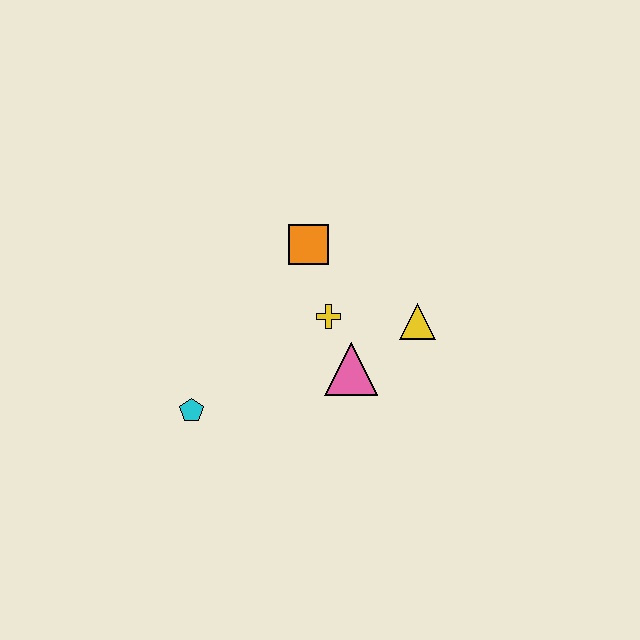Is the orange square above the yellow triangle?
Yes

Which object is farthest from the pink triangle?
The cyan pentagon is farthest from the pink triangle.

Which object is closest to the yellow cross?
The pink triangle is closest to the yellow cross.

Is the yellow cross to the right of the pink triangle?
No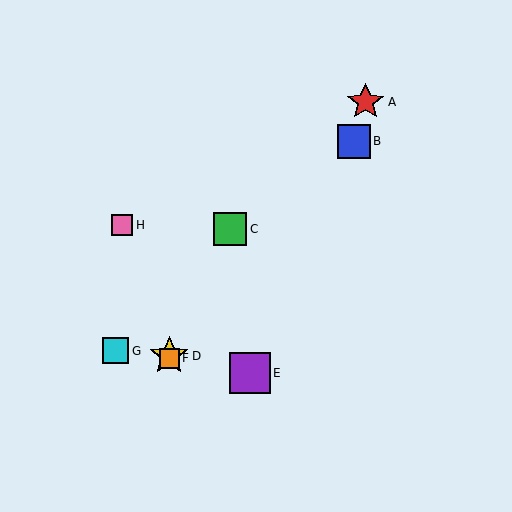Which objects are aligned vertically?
Objects D, F are aligned vertically.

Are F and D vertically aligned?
Yes, both are at x≈169.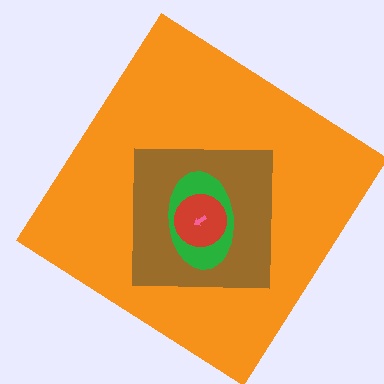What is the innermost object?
The pink arrow.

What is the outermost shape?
The orange diamond.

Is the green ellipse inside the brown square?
Yes.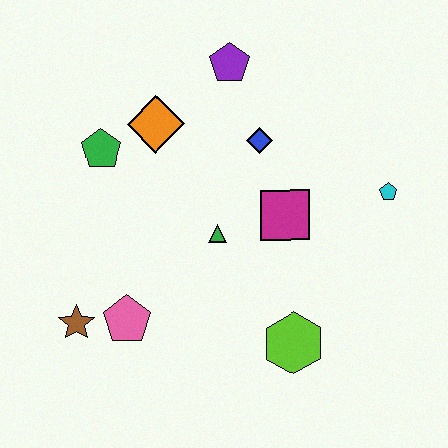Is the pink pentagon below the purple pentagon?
Yes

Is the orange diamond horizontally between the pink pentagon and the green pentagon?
No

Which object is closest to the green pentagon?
The orange diamond is closest to the green pentagon.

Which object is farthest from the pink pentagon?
The cyan pentagon is farthest from the pink pentagon.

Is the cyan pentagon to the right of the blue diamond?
Yes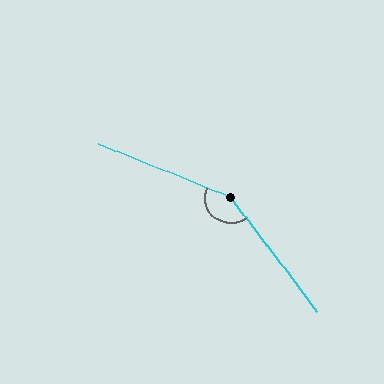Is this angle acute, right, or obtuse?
It is obtuse.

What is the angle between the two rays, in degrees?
Approximately 150 degrees.